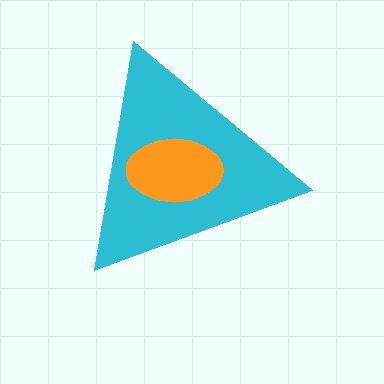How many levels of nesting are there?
2.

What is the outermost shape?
The cyan triangle.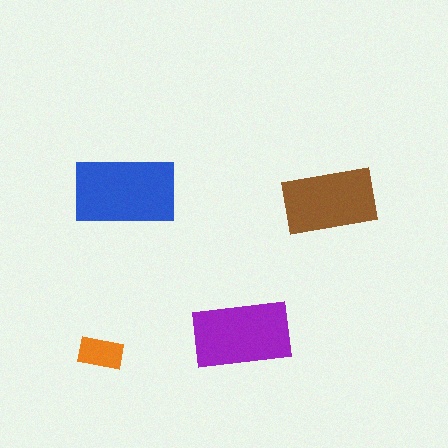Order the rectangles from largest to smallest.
the blue one, the purple one, the brown one, the orange one.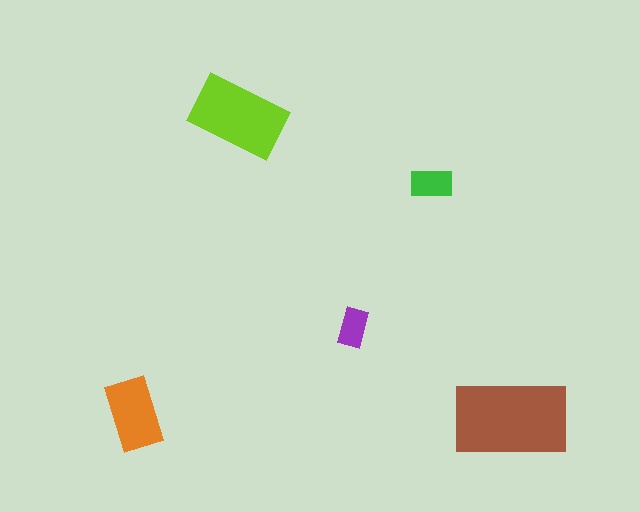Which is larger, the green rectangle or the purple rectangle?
The green one.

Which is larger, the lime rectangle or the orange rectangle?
The lime one.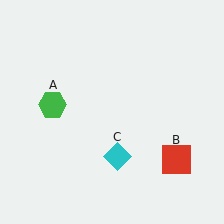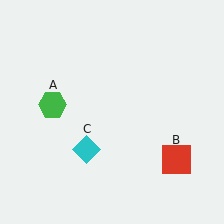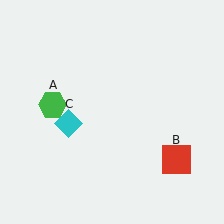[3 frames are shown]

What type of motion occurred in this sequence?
The cyan diamond (object C) rotated clockwise around the center of the scene.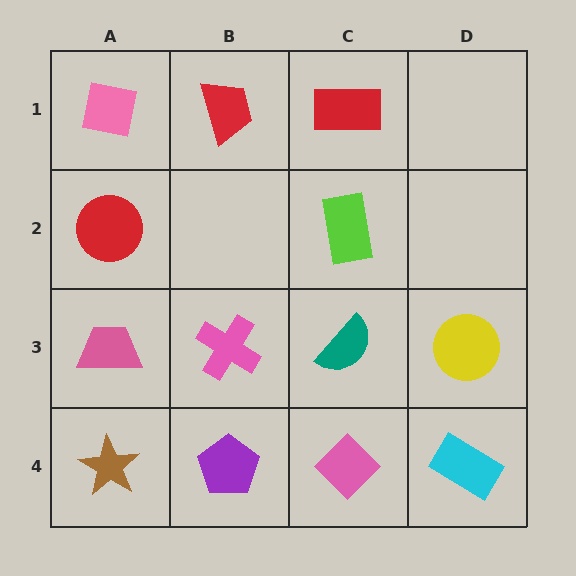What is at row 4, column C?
A pink diamond.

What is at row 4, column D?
A cyan rectangle.